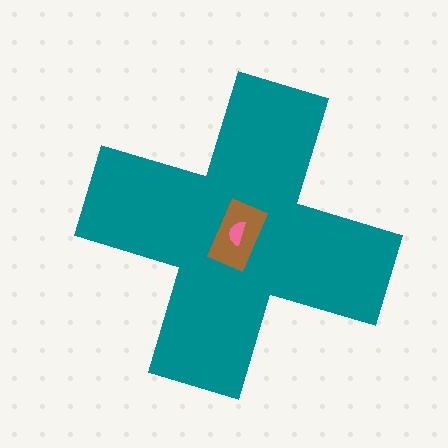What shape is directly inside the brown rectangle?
The pink semicircle.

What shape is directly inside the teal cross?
The brown rectangle.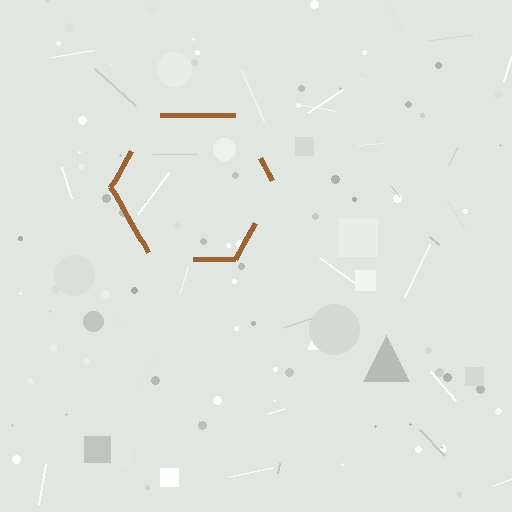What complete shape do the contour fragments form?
The contour fragments form a hexagon.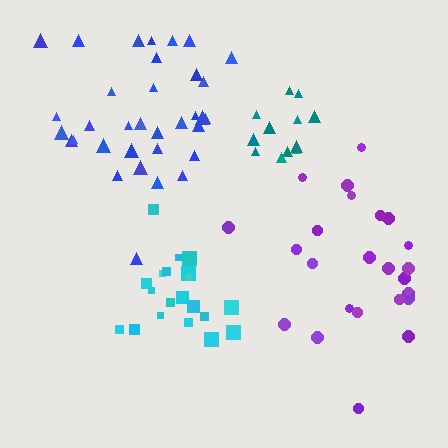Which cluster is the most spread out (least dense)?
Purple.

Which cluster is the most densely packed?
Cyan.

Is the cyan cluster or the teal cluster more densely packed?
Cyan.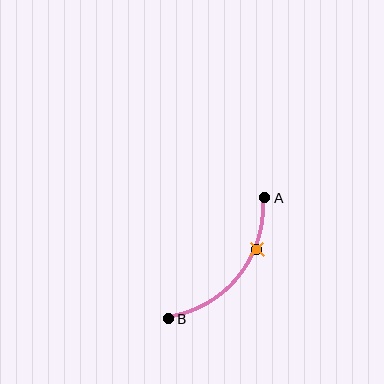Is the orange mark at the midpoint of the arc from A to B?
No. The orange mark lies on the arc but is closer to endpoint A. The arc midpoint would be at the point on the curve equidistant along the arc from both A and B.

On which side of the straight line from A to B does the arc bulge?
The arc bulges below and to the right of the straight line connecting A and B.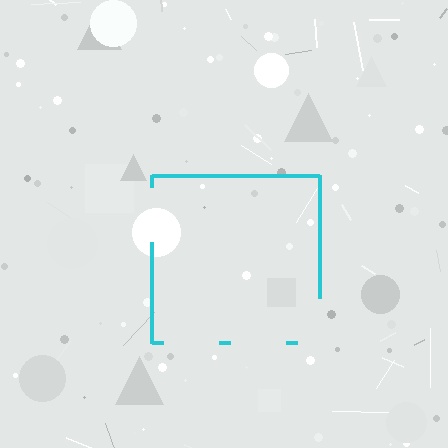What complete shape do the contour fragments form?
The contour fragments form a square.